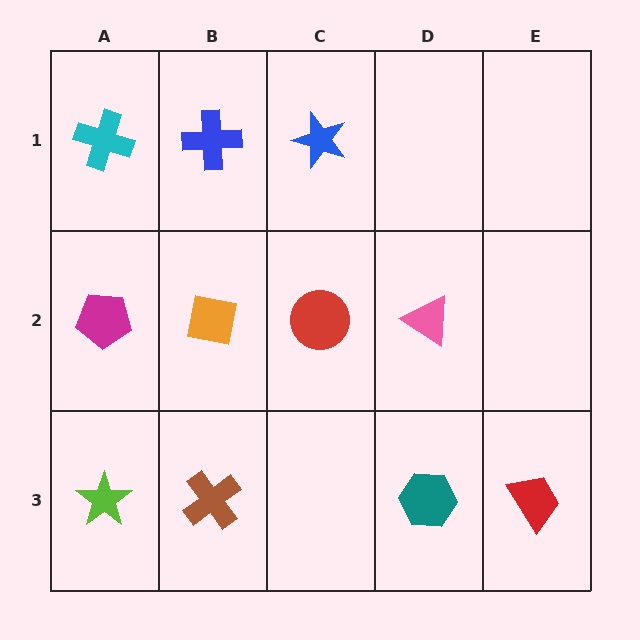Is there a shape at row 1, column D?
No, that cell is empty.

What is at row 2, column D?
A pink triangle.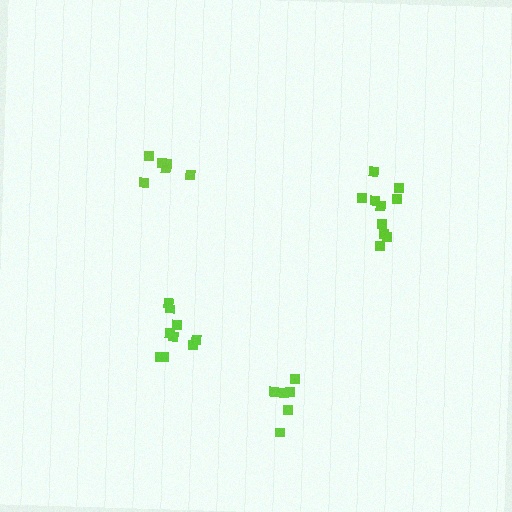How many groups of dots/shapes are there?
There are 4 groups.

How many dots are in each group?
Group 1: 9 dots, Group 2: 10 dots, Group 3: 6 dots, Group 4: 6 dots (31 total).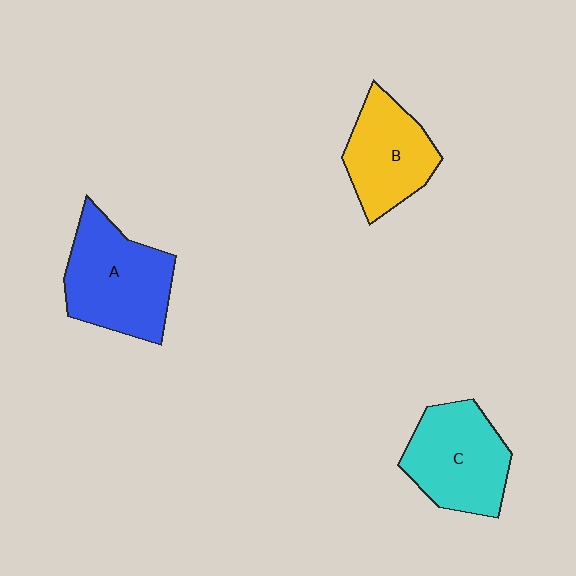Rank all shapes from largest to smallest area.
From largest to smallest: A (blue), C (cyan), B (yellow).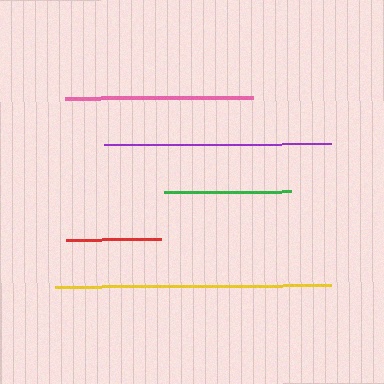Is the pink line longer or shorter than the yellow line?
The yellow line is longer than the pink line.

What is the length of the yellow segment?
The yellow segment is approximately 276 pixels long.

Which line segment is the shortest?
The red line is the shortest at approximately 95 pixels.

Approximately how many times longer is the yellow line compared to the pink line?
The yellow line is approximately 1.5 times the length of the pink line.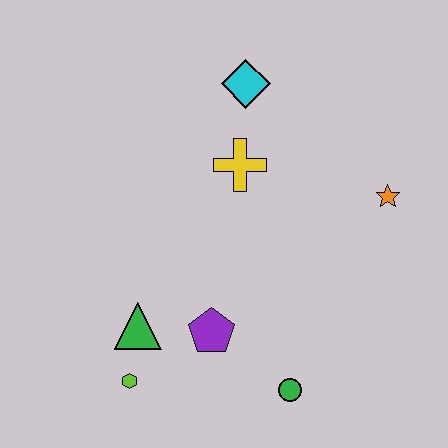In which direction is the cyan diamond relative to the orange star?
The cyan diamond is to the left of the orange star.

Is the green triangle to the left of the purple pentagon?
Yes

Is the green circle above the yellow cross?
No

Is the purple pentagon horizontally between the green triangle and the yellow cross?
Yes